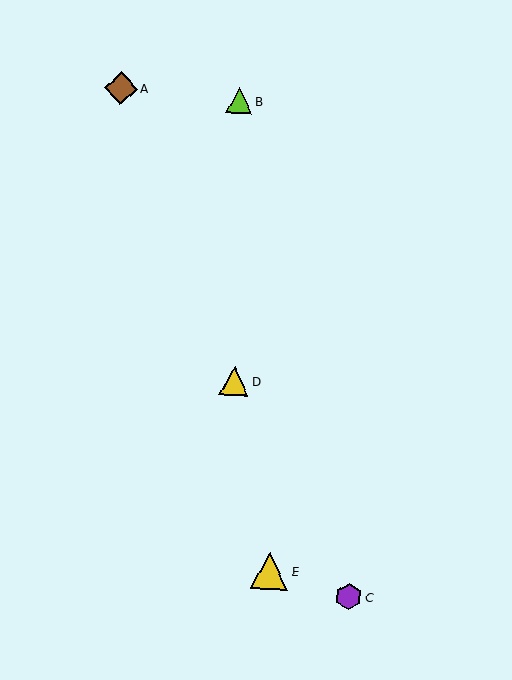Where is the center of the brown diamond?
The center of the brown diamond is at (121, 88).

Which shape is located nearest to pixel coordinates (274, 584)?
The yellow triangle (labeled E) at (269, 571) is nearest to that location.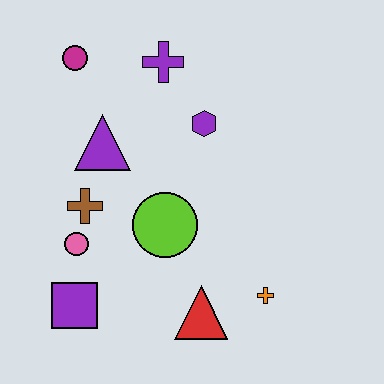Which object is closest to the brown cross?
The pink circle is closest to the brown cross.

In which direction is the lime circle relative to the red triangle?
The lime circle is above the red triangle.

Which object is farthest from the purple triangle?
The orange cross is farthest from the purple triangle.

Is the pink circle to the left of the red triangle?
Yes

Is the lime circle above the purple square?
Yes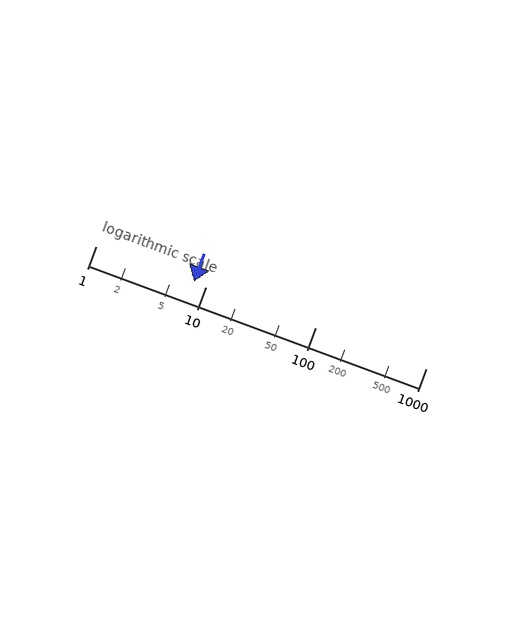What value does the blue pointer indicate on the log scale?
The pointer indicates approximately 7.8.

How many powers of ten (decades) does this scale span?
The scale spans 3 decades, from 1 to 1000.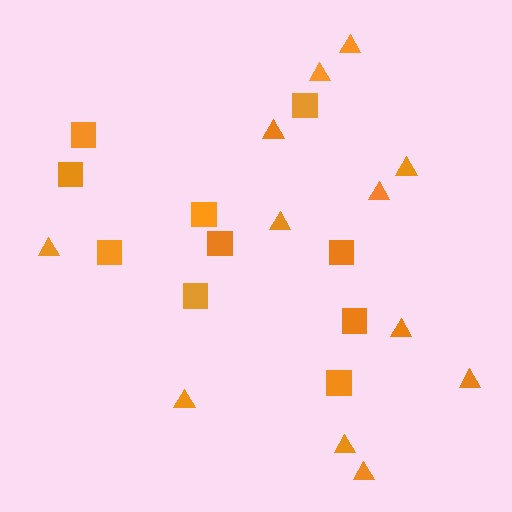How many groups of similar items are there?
There are 2 groups: one group of triangles (12) and one group of squares (10).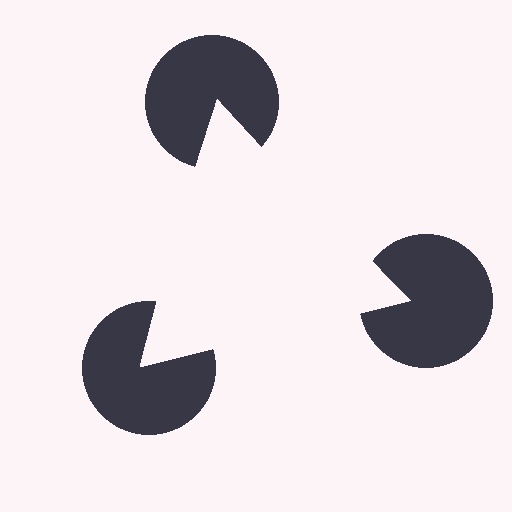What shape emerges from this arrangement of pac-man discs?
An illusory triangle — its edges are inferred from the aligned wedge cuts in the pac-man discs, not physically drawn.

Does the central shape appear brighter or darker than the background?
It typically appears slightly brighter than the background, even though no actual brightness change is drawn.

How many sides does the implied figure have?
3 sides.